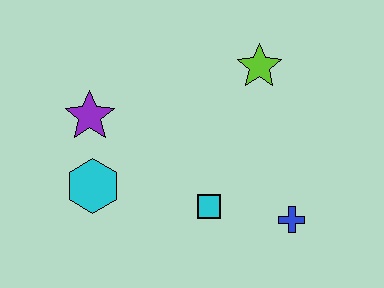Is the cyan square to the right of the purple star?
Yes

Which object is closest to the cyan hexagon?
The purple star is closest to the cyan hexagon.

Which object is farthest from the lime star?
The cyan hexagon is farthest from the lime star.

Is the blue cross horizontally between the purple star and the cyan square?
No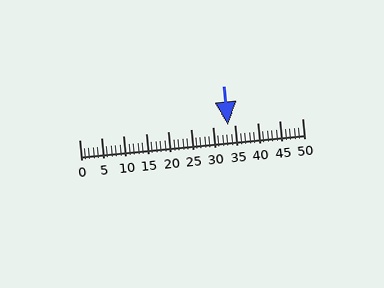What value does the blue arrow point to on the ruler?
The blue arrow points to approximately 33.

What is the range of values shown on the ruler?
The ruler shows values from 0 to 50.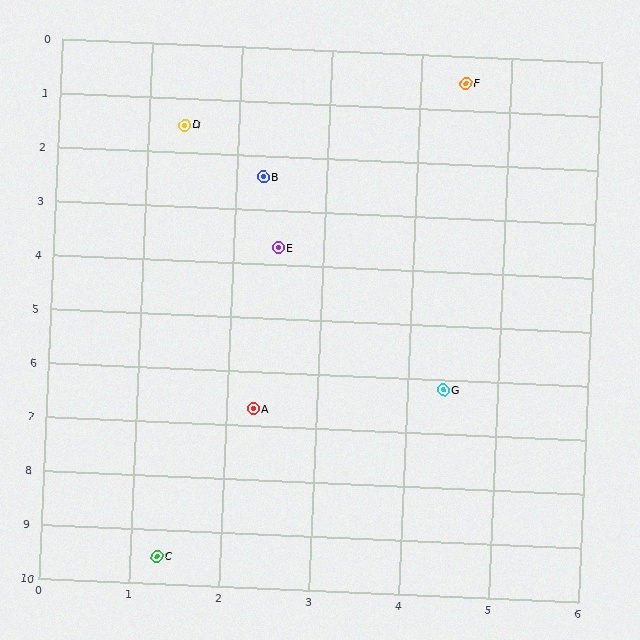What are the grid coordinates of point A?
Point A is at approximately (2.3, 6.7).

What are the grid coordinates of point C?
Point C is at approximately (1.3, 9.5).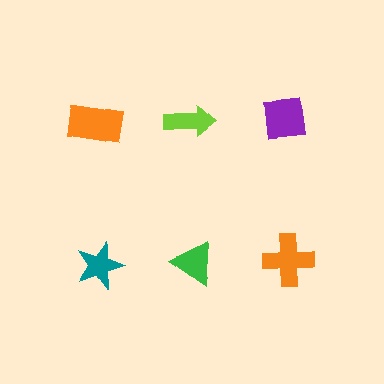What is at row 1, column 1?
An orange rectangle.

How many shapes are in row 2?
3 shapes.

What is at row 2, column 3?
An orange cross.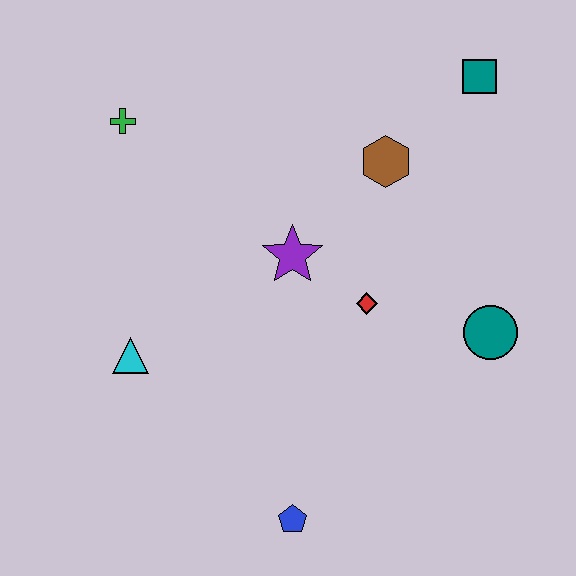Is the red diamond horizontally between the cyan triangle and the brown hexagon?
Yes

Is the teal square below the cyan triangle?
No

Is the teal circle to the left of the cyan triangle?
No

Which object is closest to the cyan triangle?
The purple star is closest to the cyan triangle.